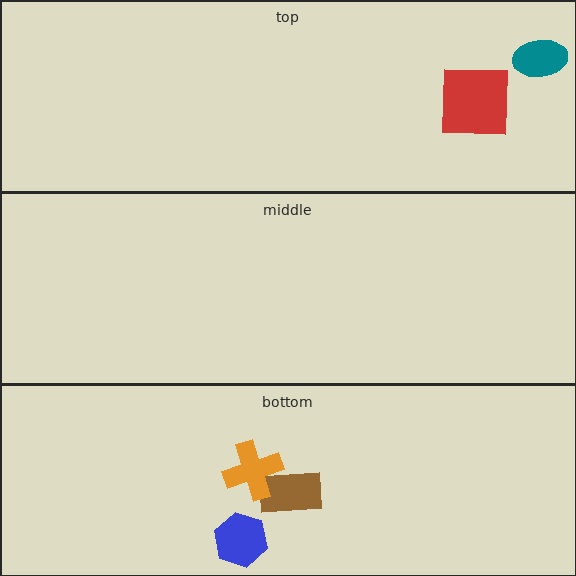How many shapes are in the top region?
2.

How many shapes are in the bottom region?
3.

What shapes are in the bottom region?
The brown rectangle, the orange cross, the blue hexagon.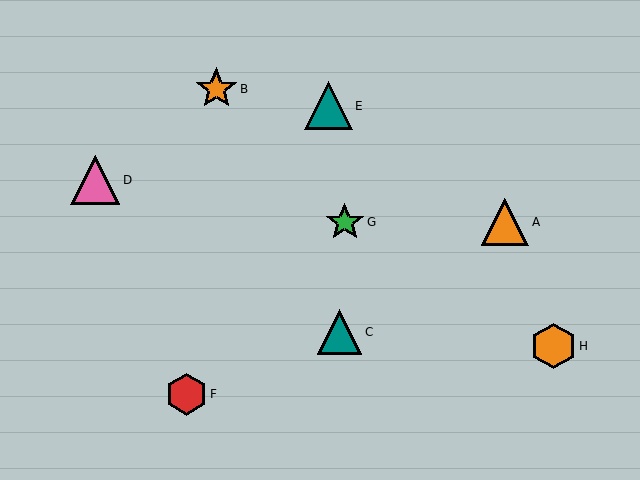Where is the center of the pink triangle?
The center of the pink triangle is at (95, 180).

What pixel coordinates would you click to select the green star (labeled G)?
Click at (345, 222) to select the green star G.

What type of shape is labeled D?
Shape D is a pink triangle.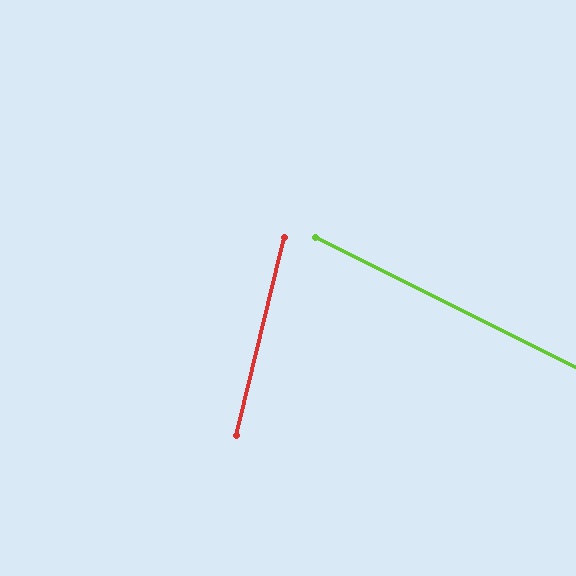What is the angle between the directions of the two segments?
Approximately 77 degrees.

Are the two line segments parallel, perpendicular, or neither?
Neither parallel nor perpendicular — they differ by about 77°.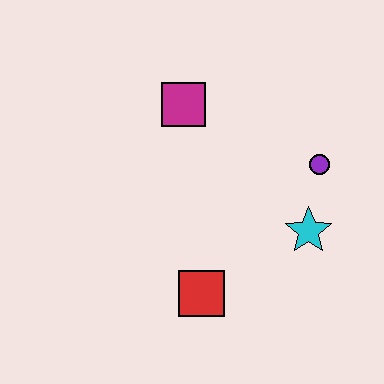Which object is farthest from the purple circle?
The red square is farthest from the purple circle.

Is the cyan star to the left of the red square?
No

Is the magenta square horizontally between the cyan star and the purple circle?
No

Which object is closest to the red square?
The cyan star is closest to the red square.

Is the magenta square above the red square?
Yes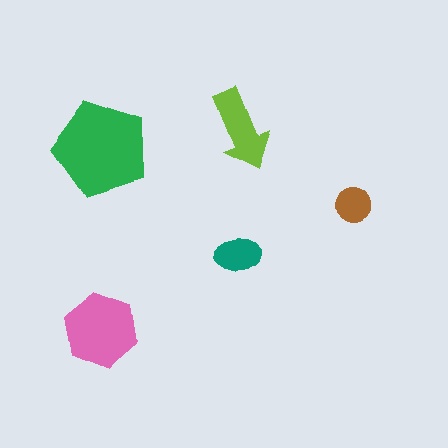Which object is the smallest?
The brown circle.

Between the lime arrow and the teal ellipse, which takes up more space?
The lime arrow.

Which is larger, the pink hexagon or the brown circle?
The pink hexagon.